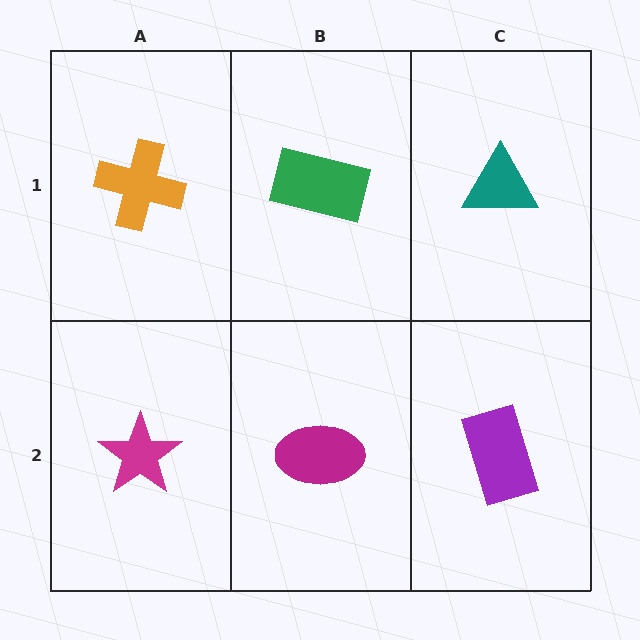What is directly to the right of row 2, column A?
A magenta ellipse.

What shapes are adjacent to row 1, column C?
A purple rectangle (row 2, column C), a green rectangle (row 1, column B).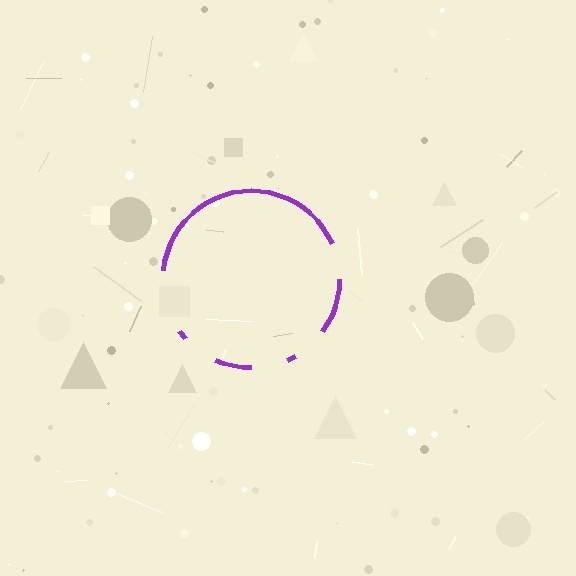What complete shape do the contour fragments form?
The contour fragments form a circle.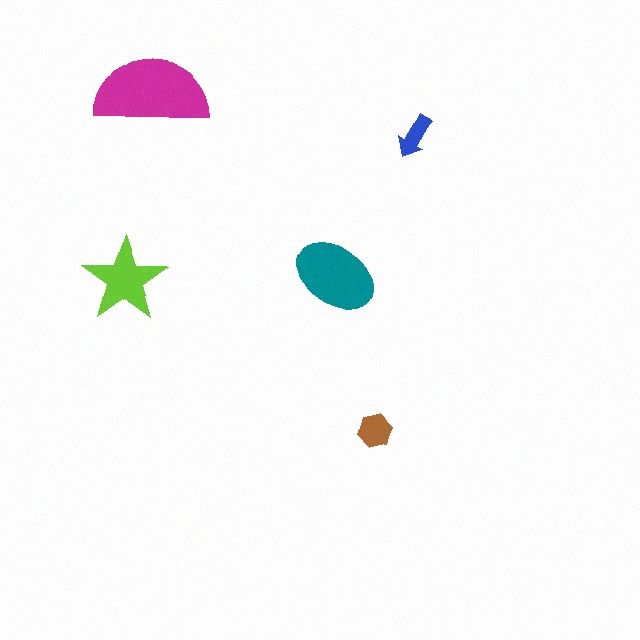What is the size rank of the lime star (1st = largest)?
3rd.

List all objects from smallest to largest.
The blue arrow, the brown hexagon, the lime star, the teal ellipse, the magenta semicircle.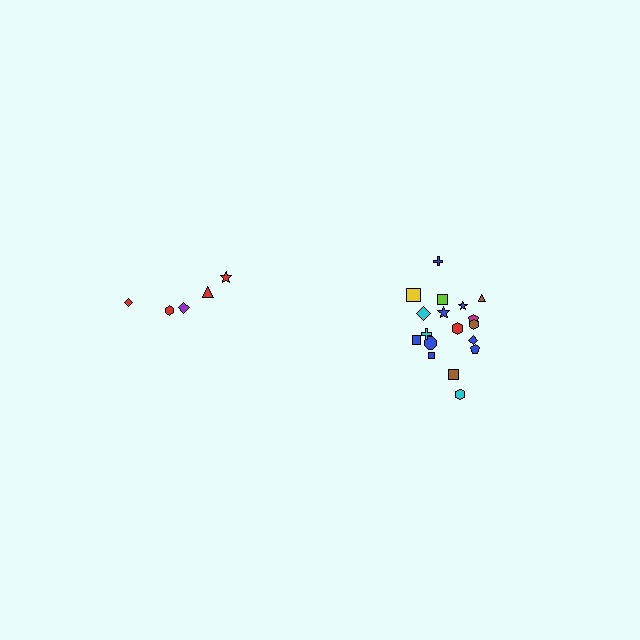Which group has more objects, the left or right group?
The right group.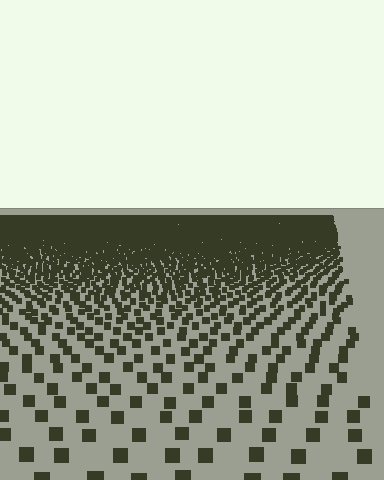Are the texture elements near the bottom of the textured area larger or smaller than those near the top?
Larger. Near the bottom, elements are closer to the viewer and appear at a bigger on-screen size.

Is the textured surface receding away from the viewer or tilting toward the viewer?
The surface is receding away from the viewer. Texture elements get smaller and denser toward the top.